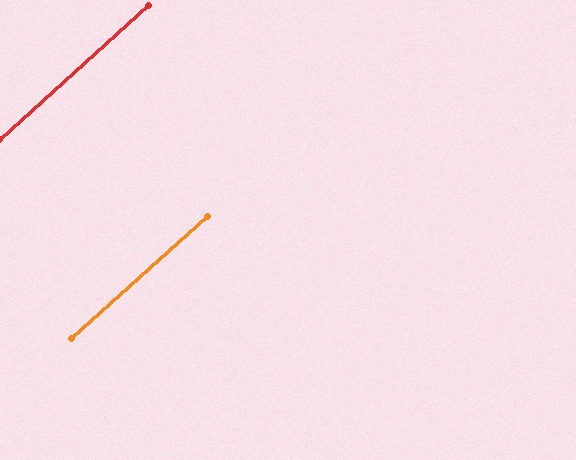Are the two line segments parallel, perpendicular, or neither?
Parallel — their directions differ by only 0.1°.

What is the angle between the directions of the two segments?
Approximately 0 degrees.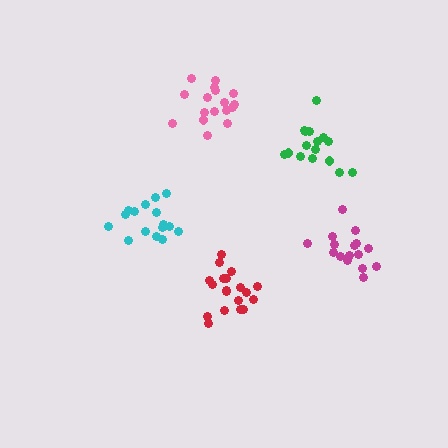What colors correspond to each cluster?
The clusters are colored: red, pink, green, magenta, cyan.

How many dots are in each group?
Group 1: 19 dots, Group 2: 17 dots, Group 3: 16 dots, Group 4: 16 dots, Group 5: 16 dots (84 total).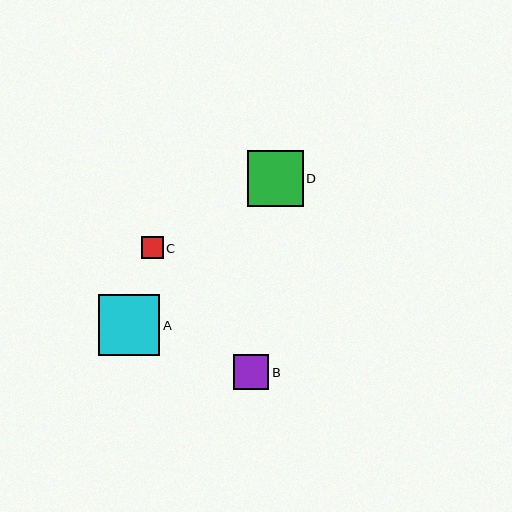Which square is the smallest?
Square C is the smallest with a size of approximately 22 pixels.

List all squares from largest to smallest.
From largest to smallest: A, D, B, C.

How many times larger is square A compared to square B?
Square A is approximately 1.8 times the size of square B.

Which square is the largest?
Square A is the largest with a size of approximately 61 pixels.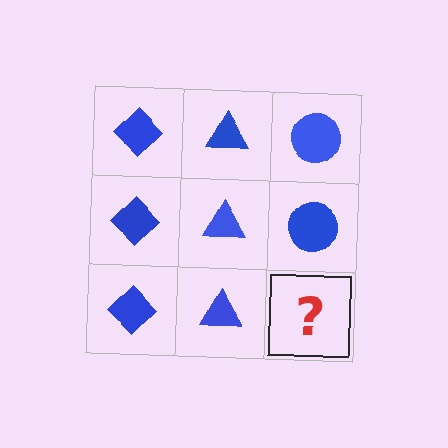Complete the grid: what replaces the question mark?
The question mark should be replaced with a blue circle.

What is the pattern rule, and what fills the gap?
The rule is that each column has a consistent shape. The gap should be filled with a blue circle.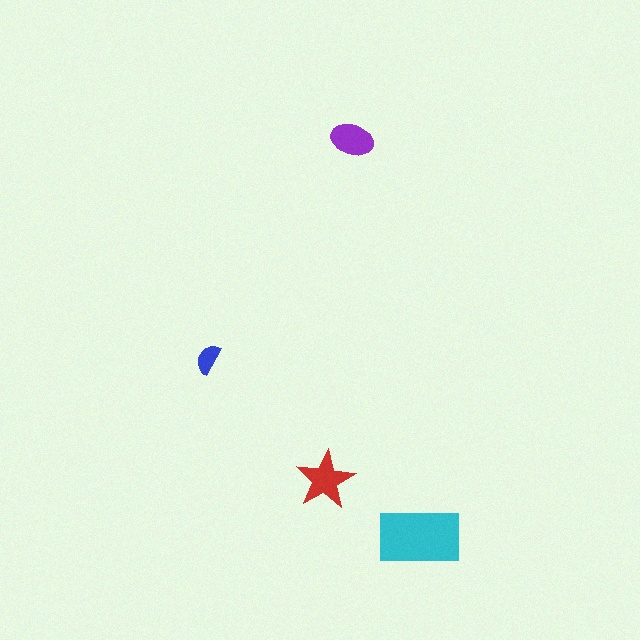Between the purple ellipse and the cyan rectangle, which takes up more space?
The cyan rectangle.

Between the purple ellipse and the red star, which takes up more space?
The red star.